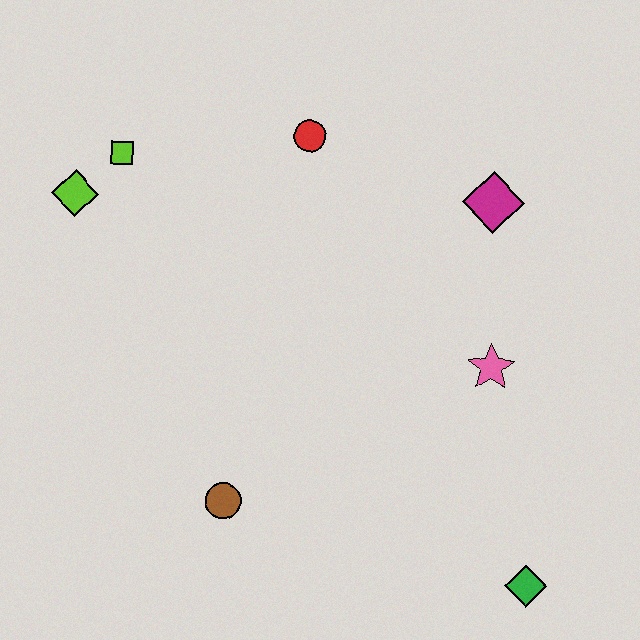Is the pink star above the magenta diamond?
No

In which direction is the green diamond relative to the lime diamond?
The green diamond is to the right of the lime diamond.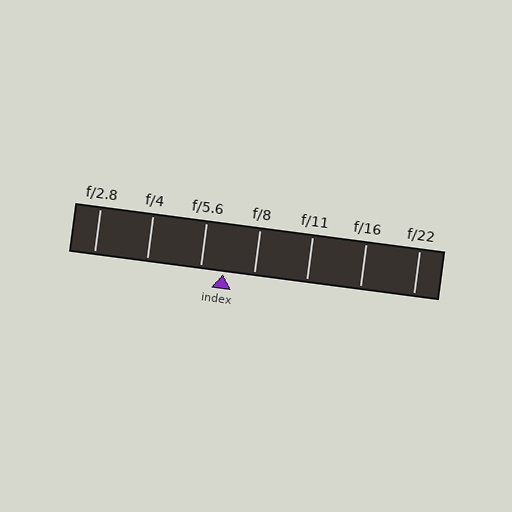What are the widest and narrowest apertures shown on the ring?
The widest aperture shown is f/2.8 and the narrowest is f/22.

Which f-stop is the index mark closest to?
The index mark is closest to f/5.6.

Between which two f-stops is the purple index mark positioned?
The index mark is between f/5.6 and f/8.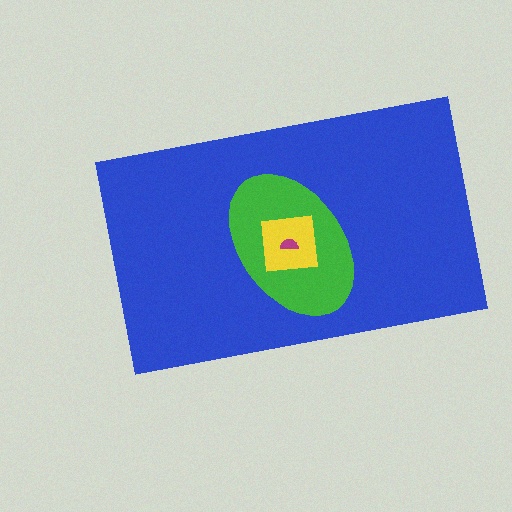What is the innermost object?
The magenta semicircle.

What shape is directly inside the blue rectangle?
The green ellipse.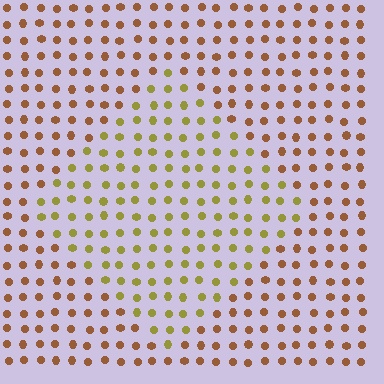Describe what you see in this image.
The image is filled with small brown elements in a uniform arrangement. A diamond-shaped region is visible where the elements are tinted to a slightly different hue, forming a subtle color boundary.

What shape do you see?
I see a diamond.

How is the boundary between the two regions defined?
The boundary is defined purely by a slight shift in hue (about 40 degrees). Spacing, size, and orientation are identical on both sides.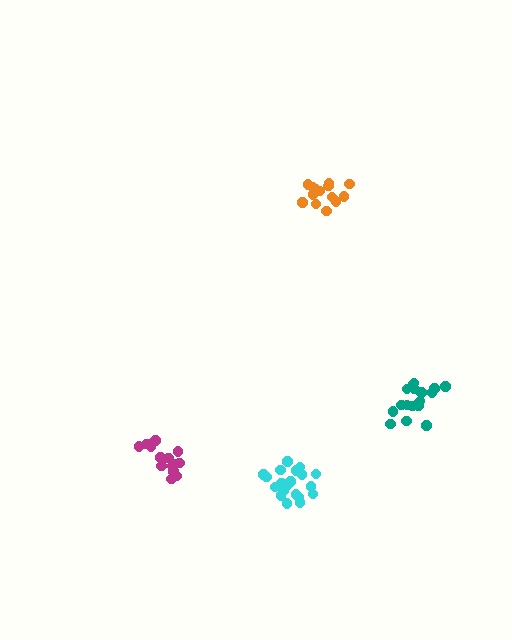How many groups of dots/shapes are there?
There are 4 groups.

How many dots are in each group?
Group 1: 20 dots, Group 2: 14 dots, Group 3: 16 dots, Group 4: 19 dots (69 total).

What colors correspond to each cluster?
The clusters are colored: cyan, orange, magenta, teal.